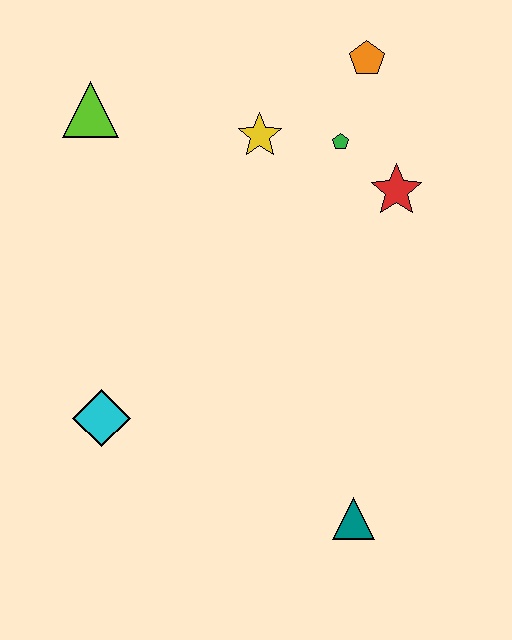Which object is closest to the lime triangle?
The yellow star is closest to the lime triangle.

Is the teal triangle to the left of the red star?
Yes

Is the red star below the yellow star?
Yes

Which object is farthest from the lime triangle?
The teal triangle is farthest from the lime triangle.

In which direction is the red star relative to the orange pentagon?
The red star is below the orange pentagon.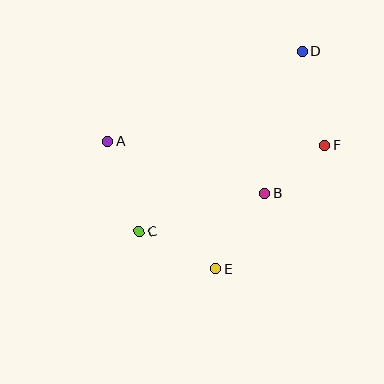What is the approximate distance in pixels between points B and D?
The distance between B and D is approximately 147 pixels.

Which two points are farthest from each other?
Points C and D are farthest from each other.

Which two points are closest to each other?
Points B and F are closest to each other.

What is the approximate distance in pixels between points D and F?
The distance between D and F is approximately 97 pixels.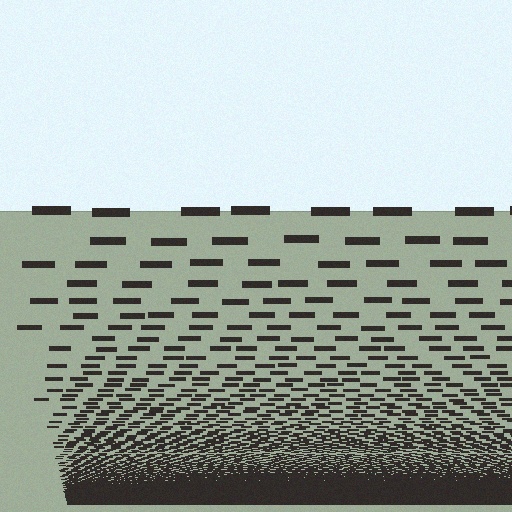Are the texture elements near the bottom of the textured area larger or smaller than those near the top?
Smaller. The gradient is inverted — elements near the bottom are smaller and denser.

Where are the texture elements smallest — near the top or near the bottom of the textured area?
Near the bottom.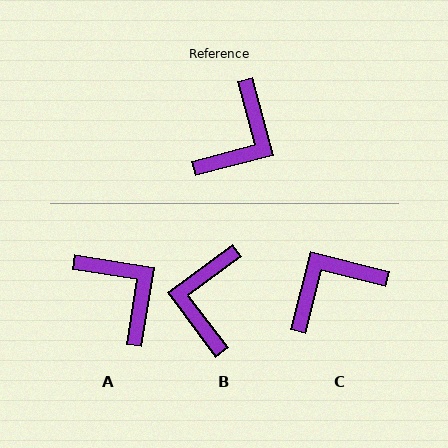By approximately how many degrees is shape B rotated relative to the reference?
Approximately 158 degrees clockwise.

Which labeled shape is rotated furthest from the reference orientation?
B, about 158 degrees away.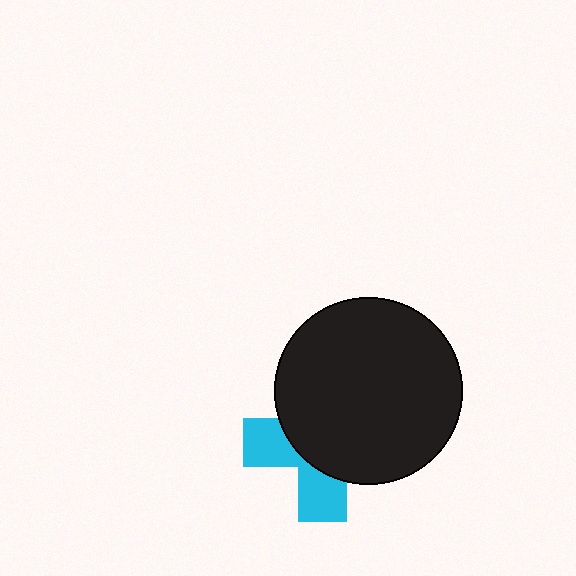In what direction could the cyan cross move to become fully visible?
The cyan cross could move toward the lower-left. That would shift it out from behind the black circle entirely.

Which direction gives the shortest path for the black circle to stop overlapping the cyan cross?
Moving toward the upper-right gives the shortest separation.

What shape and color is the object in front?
The object in front is a black circle.